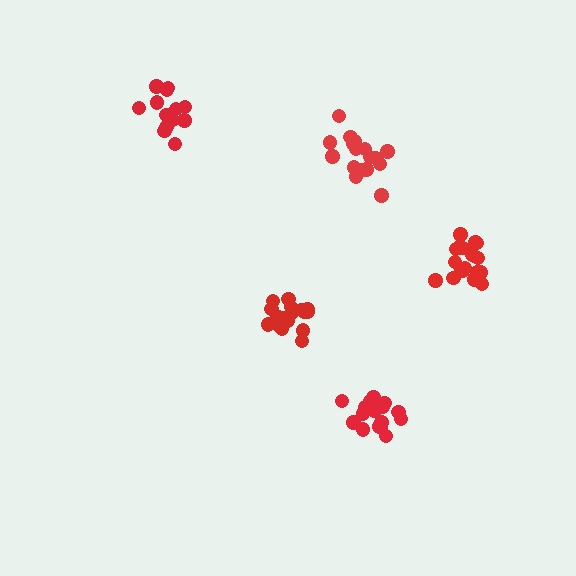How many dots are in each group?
Group 1: 20 dots, Group 2: 17 dots, Group 3: 17 dots, Group 4: 19 dots, Group 5: 14 dots (87 total).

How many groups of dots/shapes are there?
There are 5 groups.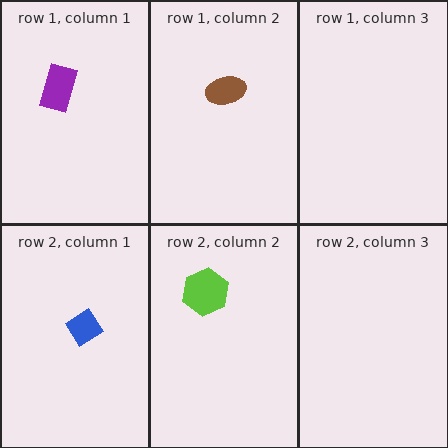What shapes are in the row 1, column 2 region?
The brown ellipse.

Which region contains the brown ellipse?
The row 1, column 2 region.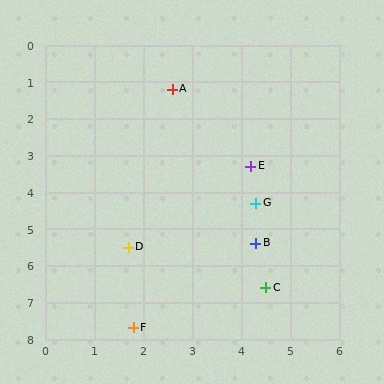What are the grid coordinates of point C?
Point C is at approximately (4.5, 6.6).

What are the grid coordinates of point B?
Point B is at approximately (4.3, 5.4).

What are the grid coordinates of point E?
Point E is at approximately (4.2, 3.3).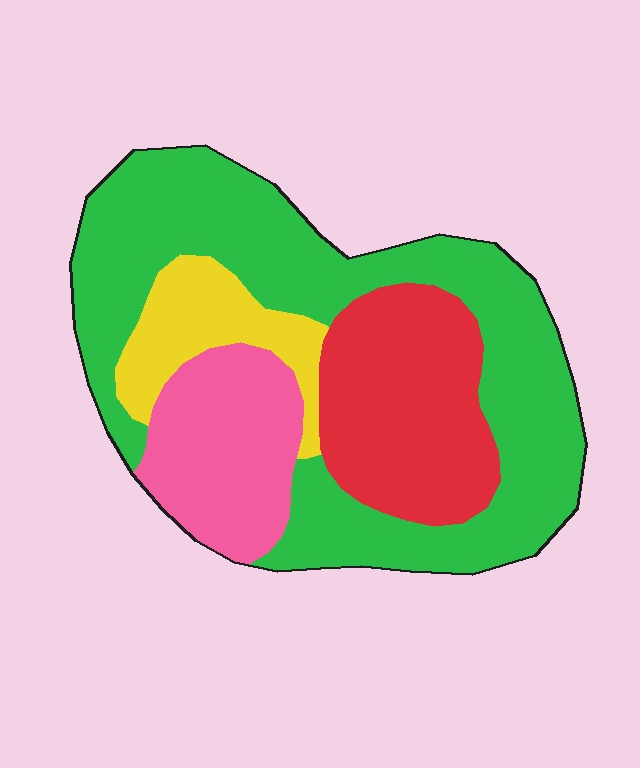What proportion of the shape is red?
Red takes up about one fifth (1/5) of the shape.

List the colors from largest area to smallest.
From largest to smallest: green, red, pink, yellow.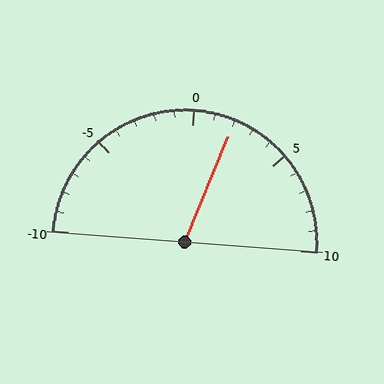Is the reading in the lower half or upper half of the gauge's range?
The reading is in the upper half of the range (-10 to 10).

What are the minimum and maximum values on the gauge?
The gauge ranges from -10 to 10.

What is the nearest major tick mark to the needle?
The nearest major tick mark is 0.